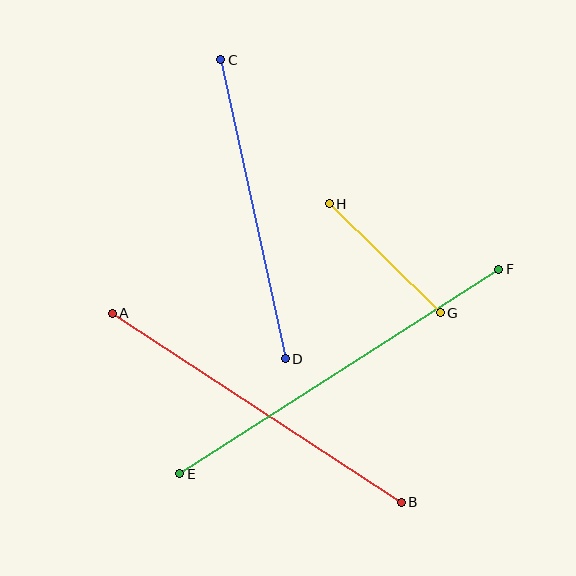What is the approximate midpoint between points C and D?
The midpoint is at approximately (253, 209) pixels.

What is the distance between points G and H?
The distance is approximately 155 pixels.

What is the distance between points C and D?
The distance is approximately 306 pixels.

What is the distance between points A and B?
The distance is approximately 345 pixels.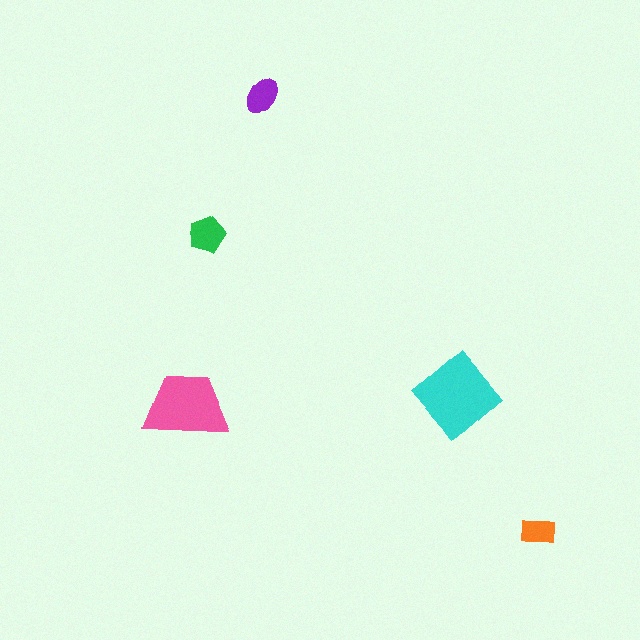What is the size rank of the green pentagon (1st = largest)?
3rd.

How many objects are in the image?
There are 5 objects in the image.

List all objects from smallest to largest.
The orange rectangle, the purple ellipse, the green pentagon, the pink trapezoid, the cyan diamond.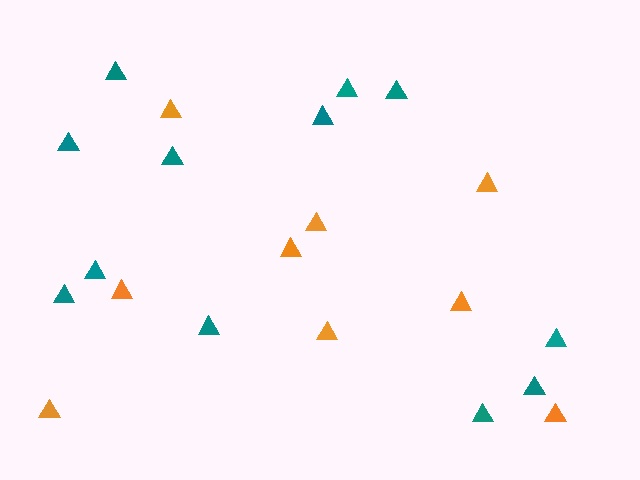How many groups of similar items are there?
There are 2 groups: one group of orange triangles (9) and one group of teal triangles (12).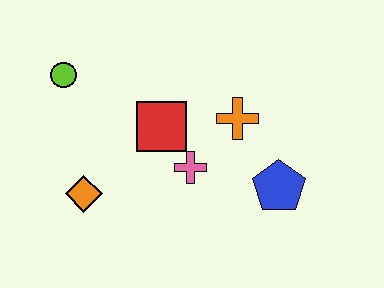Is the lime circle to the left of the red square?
Yes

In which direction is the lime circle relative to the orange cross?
The lime circle is to the left of the orange cross.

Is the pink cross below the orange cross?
Yes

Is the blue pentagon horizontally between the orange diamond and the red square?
No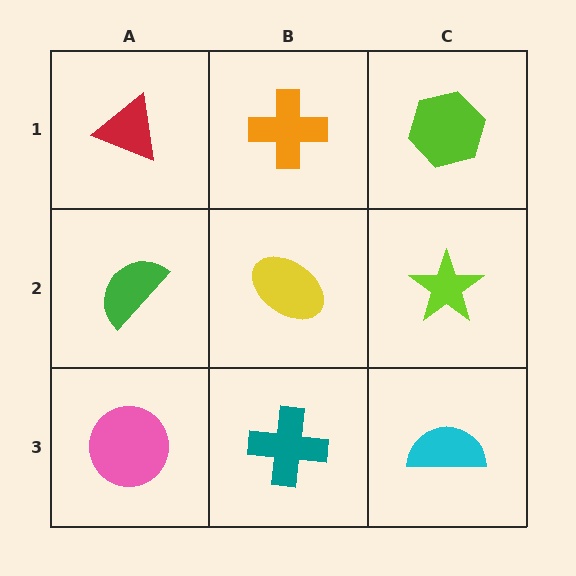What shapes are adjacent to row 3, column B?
A yellow ellipse (row 2, column B), a pink circle (row 3, column A), a cyan semicircle (row 3, column C).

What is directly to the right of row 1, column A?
An orange cross.